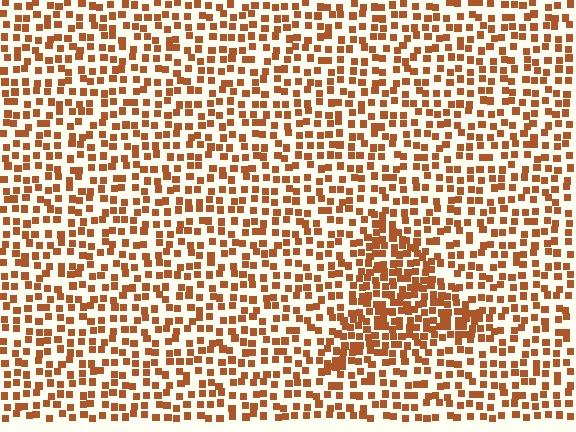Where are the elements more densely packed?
The elements are more densely packed inside the triangle boundary.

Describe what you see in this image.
The image contains small brown elements arranged at two different densities. A triangle-shaped region is visible where the elements are more densely packed than the surrounding area.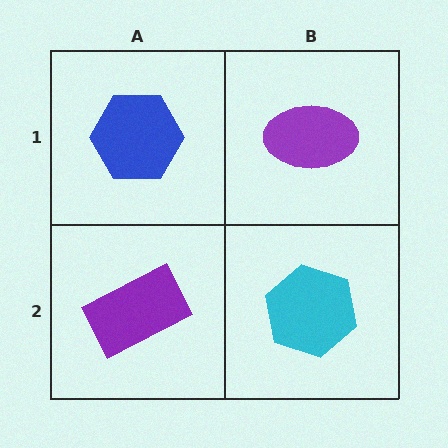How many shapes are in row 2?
2 shapes.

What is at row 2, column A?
A purple rectangle.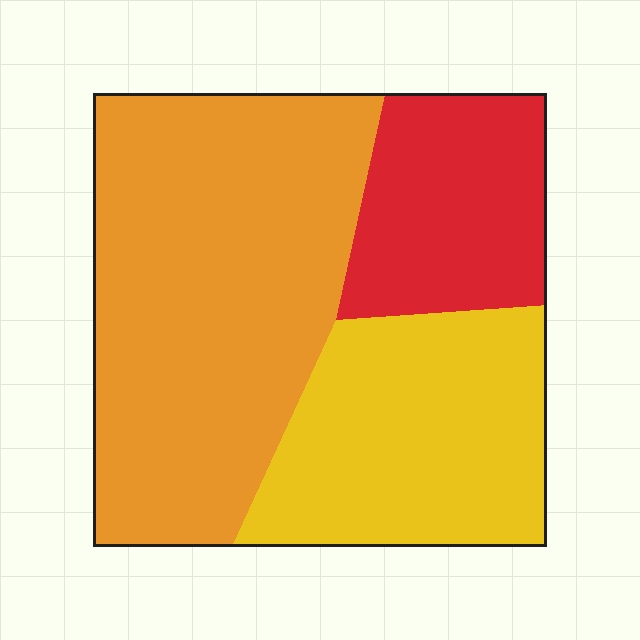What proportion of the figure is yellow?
Yellow takes up about one third (1/3) of the figure.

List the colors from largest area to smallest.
From largest to smallest: orange, yellow, red.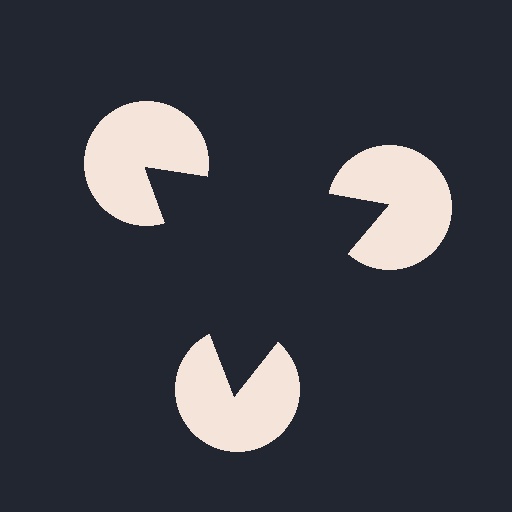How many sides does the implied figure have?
3 sides.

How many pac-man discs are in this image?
There are 3 — one at each vertex of the illusory triangle.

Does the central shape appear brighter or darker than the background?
It typically appears slightly darker than the background, even though no actual brightness change is drawn.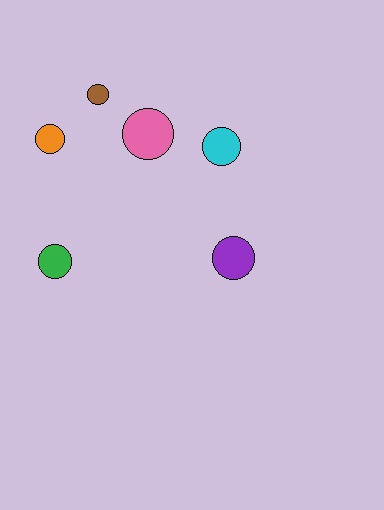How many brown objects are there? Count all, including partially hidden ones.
There is 1 brown object.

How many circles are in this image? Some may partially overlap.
There are 6 circles.